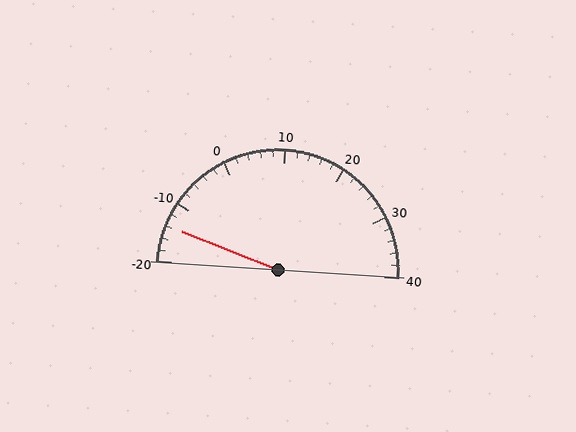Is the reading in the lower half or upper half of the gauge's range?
The reading is in the lower half of the range (-20 to 40).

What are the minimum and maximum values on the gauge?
The gauge ranges from -20 to 40.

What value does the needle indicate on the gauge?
The needle indicates approximately -14.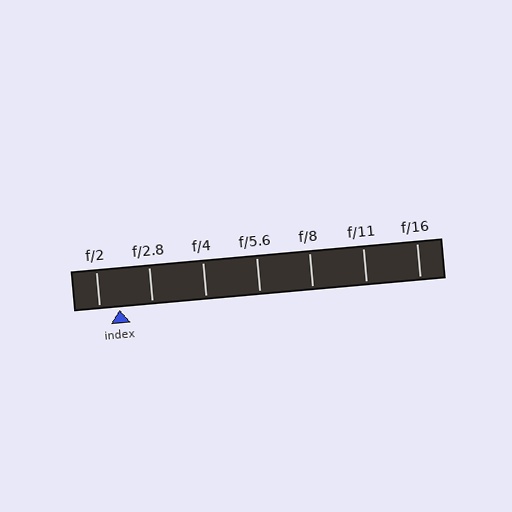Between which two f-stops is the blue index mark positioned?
The index mark is between f/2 and f/2.8.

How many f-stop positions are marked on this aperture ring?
There are 7 f-stop positions marked.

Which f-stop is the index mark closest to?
The index mark is closest to f/2.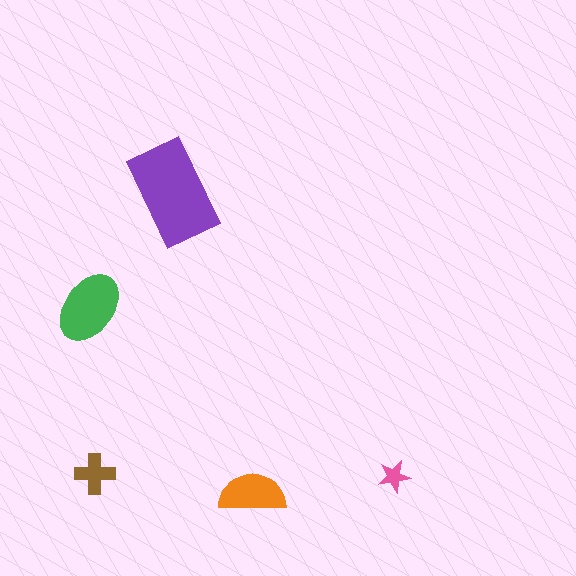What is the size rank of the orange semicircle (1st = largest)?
3rd.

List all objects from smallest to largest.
The pink star, the brown cross, the orange semicircle, the green ellipse, the purple rectangle.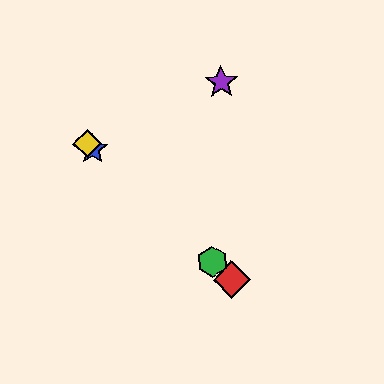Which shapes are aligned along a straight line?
The red diamond, the blue star, the green hexagon, the yellow diamond are aligned along a straight line.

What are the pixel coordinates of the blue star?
The blue star is at (93, 149).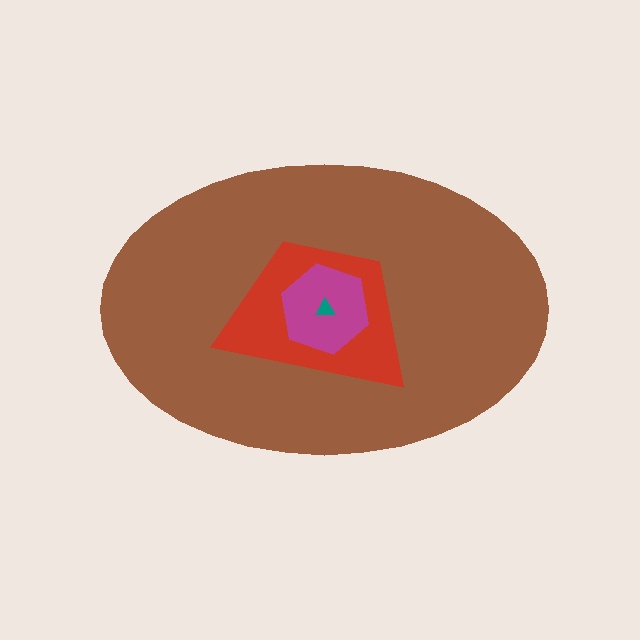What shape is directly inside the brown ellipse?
The red trapezoid.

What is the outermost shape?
The brown ellipse.